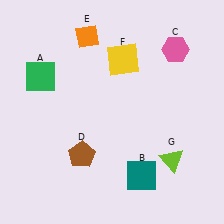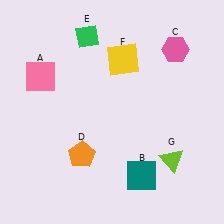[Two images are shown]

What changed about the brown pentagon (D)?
In Image 1, D is brown. In Image 2, it changed to orange.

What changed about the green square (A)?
In Image 1, A is green. In Image 2, it changed to pink.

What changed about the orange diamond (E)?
In Image 1, E is orange. In Image 2, it changed to green.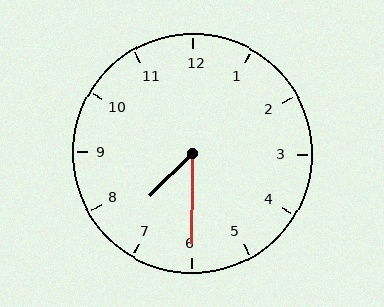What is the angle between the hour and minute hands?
Approximately 45 degrees.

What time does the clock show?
7:30.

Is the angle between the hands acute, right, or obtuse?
It is acute.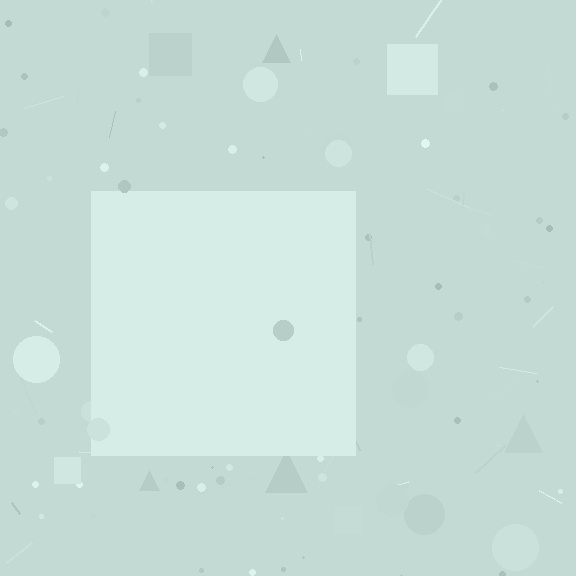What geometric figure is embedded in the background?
A square is embedded in the background.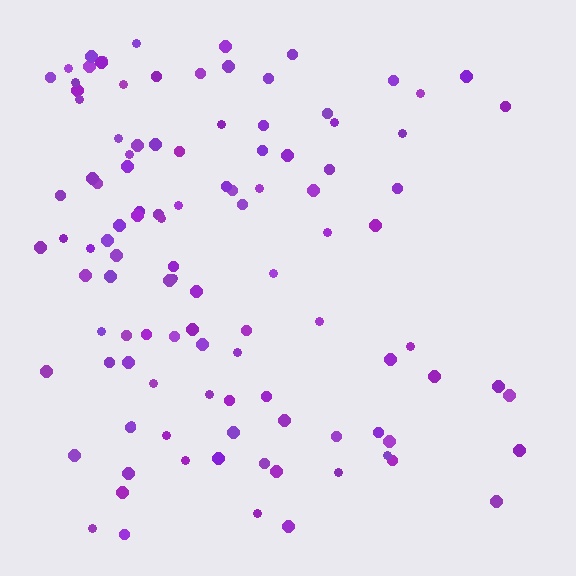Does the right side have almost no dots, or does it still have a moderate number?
Still a moderate number, just noticeably fewer than the left.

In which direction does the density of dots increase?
From right to left, with the left side densest.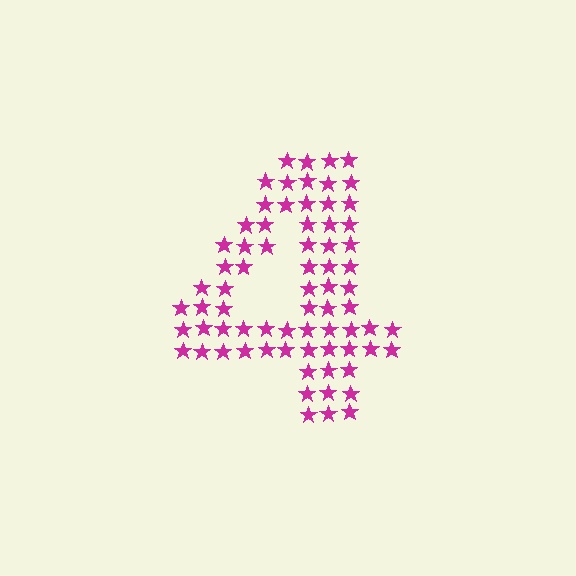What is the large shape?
The large shape is the digit 4.